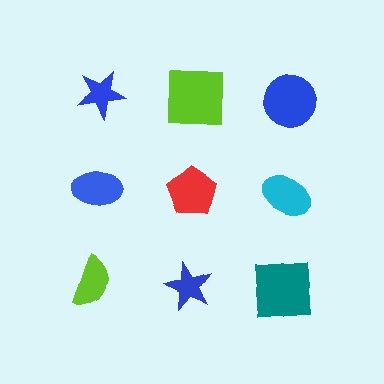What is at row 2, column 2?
A red pentagon.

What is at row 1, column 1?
A blue star.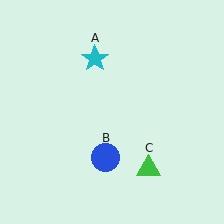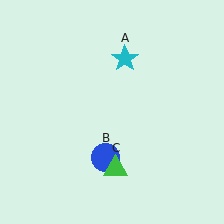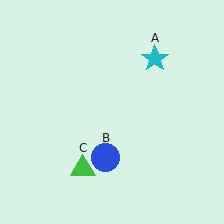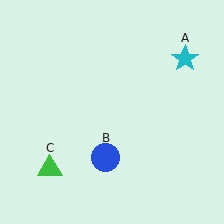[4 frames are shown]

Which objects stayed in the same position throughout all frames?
Blue circle (object B) remained stationary.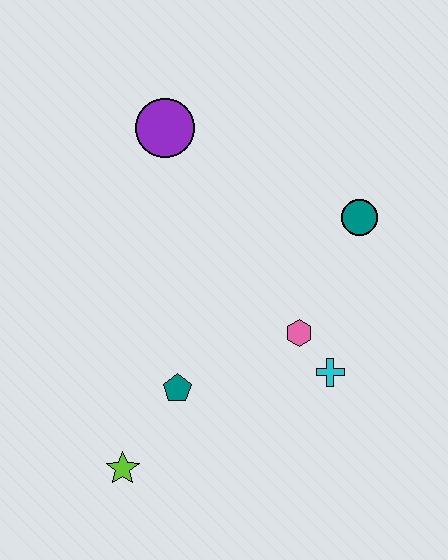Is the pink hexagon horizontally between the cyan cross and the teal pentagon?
Yes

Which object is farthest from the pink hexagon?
The purple circle is farthest from the pink hexagon.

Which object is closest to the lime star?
The teal pentagon is closest to the lime star.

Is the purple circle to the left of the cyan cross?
Yes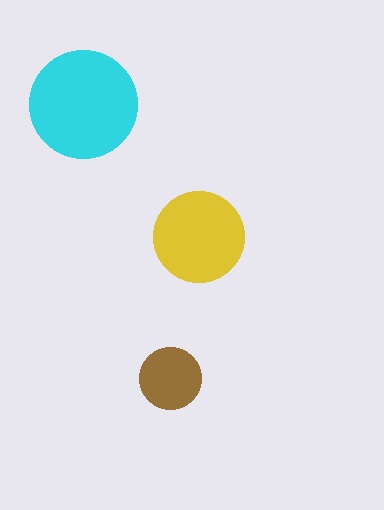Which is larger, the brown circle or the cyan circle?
The cyan one.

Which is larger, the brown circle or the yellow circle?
The yellow one.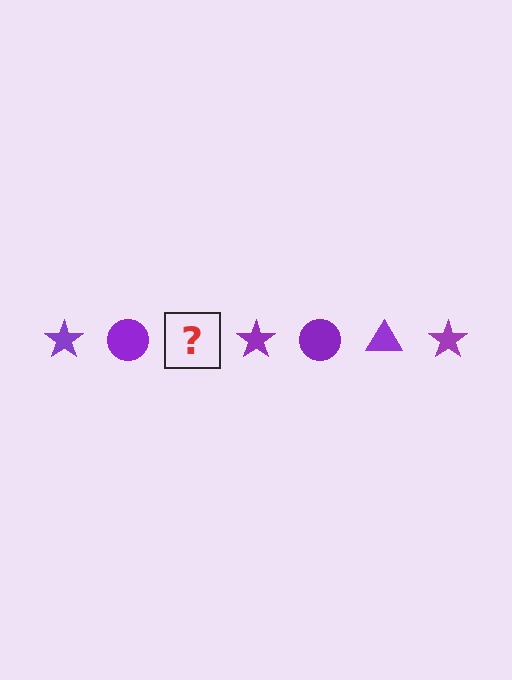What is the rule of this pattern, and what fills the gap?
The rule is that the pattern cycles through star, circle, triangle shapes in purple. The gap should be filled with a purple triangle.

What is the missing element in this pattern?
The missing element is a purple triangle.